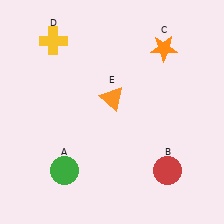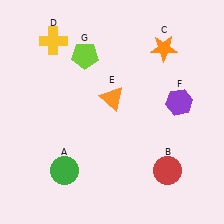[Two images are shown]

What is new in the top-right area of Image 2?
A purple hexagon (F) was added in the top-right area of Image 2.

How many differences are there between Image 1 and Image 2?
There are 2 differences between the two images.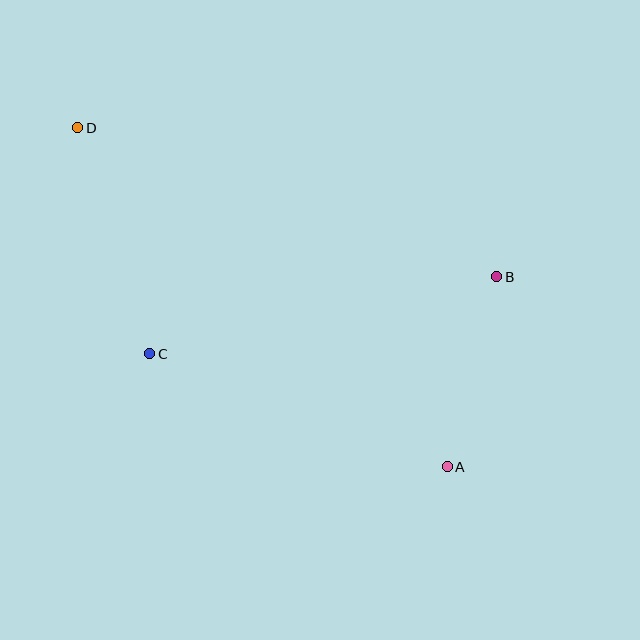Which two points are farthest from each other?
Points A and D are farthest from each other.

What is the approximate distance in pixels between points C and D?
The distance between C and D is approximately 237 pixels.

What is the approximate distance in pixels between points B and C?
The distance between B and C is approximately 355 pixels.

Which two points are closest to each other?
Points A and B are closest to each other.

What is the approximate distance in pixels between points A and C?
The distance between A and C is approximately 318 pixels.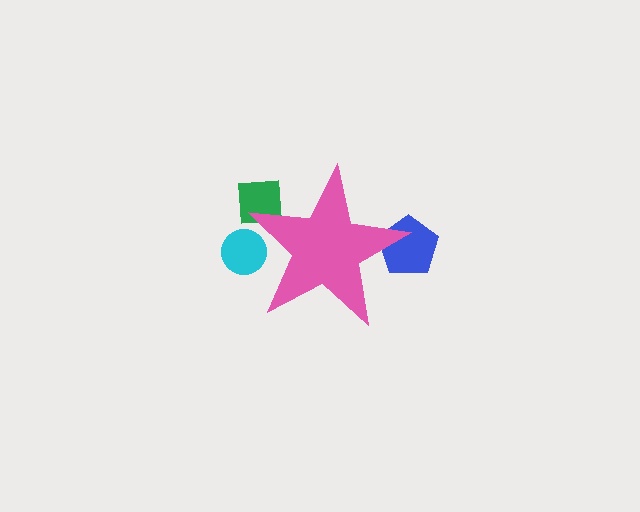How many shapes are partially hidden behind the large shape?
3 shapes are partially hidden.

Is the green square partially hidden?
Yes, the green square is partially hidden behind the pink star.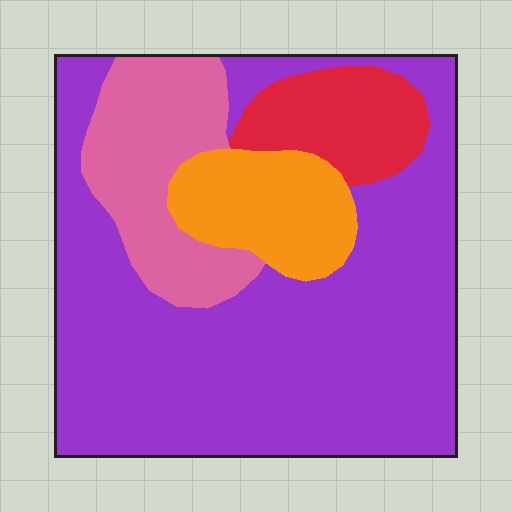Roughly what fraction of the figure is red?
Red covers roughly 10% of the figure.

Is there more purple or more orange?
Purple.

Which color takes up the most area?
Purple, at roughly 60%.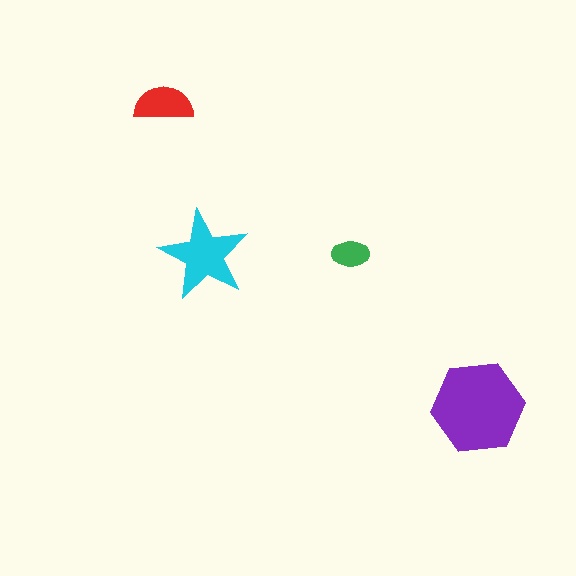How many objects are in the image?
There are 4 objects in the image.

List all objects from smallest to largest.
The green ellipse, the red semicircle, the cyan star, the purple hexagon.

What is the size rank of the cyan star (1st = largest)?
2nd.